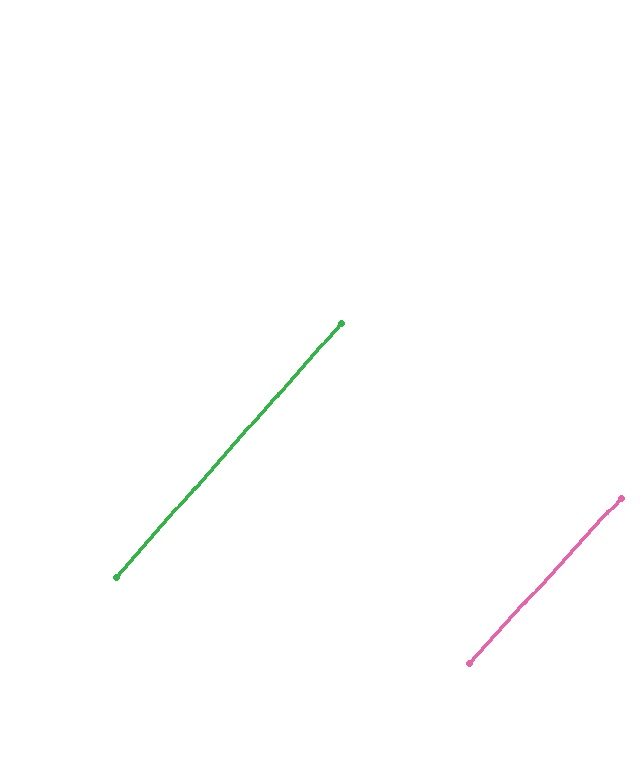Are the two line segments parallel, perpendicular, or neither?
Parallel — their directions differ by only 1.1°.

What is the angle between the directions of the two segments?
Approximately 1 degree.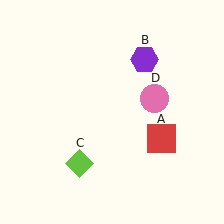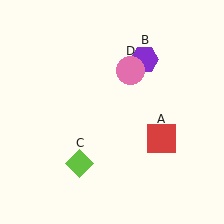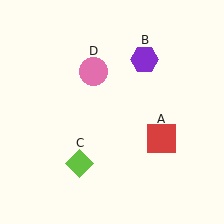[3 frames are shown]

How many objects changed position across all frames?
1 object changed position: pink circle (object D).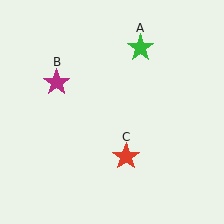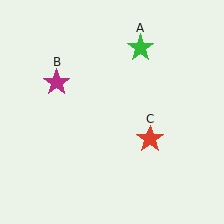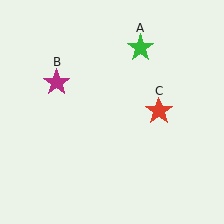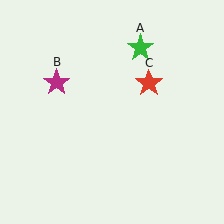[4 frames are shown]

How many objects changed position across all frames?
1 object changed position: red star (object C).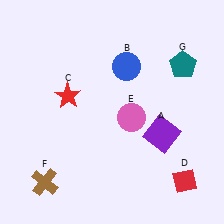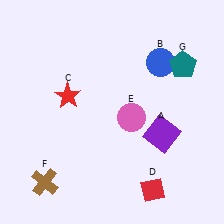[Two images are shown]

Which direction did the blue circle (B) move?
The blue circle (B) moved right.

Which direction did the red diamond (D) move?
The red diamond (D) moved left.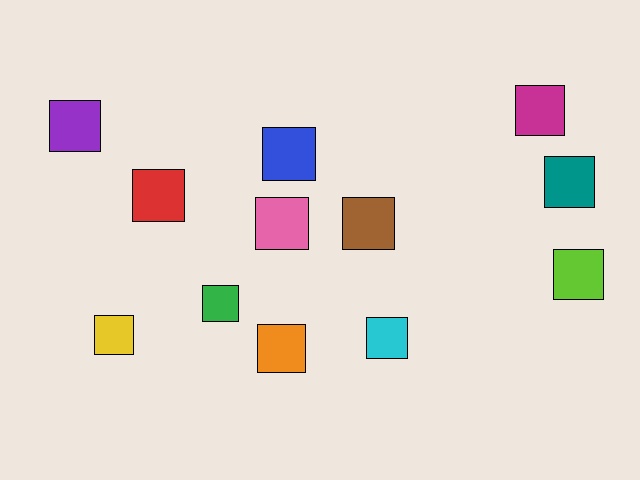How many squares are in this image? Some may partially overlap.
There are 12 squares.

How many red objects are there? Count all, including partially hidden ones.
There is 1 red object.